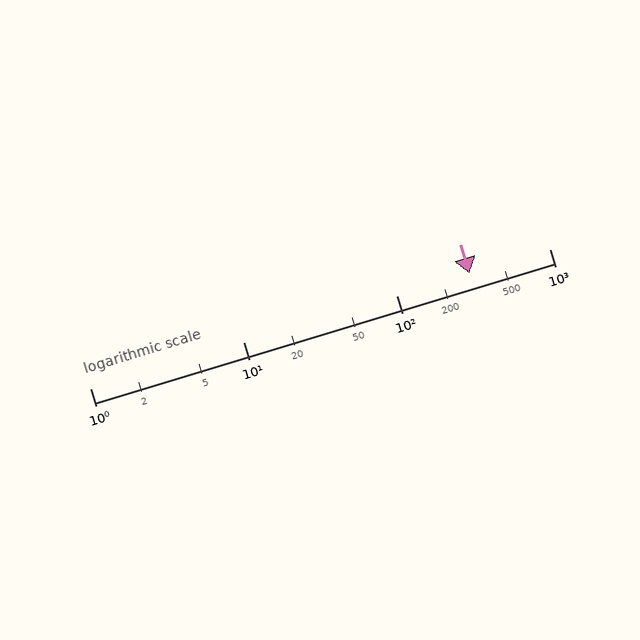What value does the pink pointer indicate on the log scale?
The pointer indicates approximately 300.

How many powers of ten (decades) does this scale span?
The scale spans 3 decades, from 1 to 1000.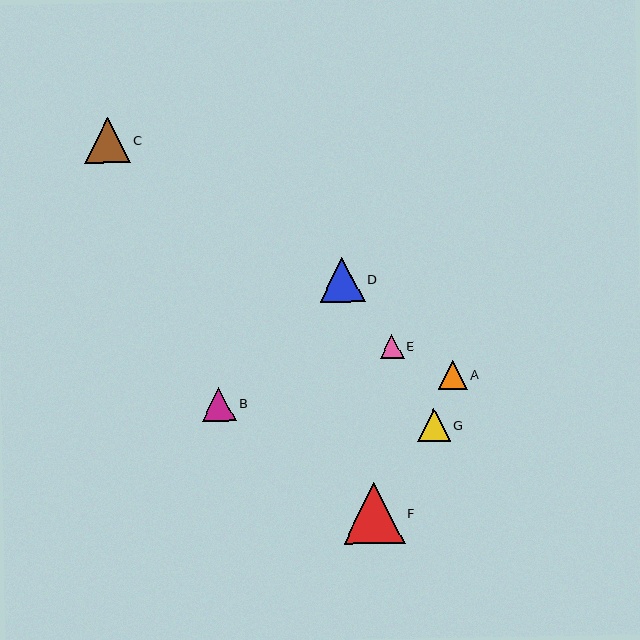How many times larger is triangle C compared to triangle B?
Triangle C is approximately 1.3 times the size of triangle B.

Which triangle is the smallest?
Triangle E is the smallest with a size of approximately 24 pixels.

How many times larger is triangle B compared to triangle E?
Triangle B is approximately 1.4 times the size of triangle E.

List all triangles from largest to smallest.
From largest to smallest: F, C, D, B, G, A, E.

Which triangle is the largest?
Triangle F is the largest with a size of approximately 61 pixels.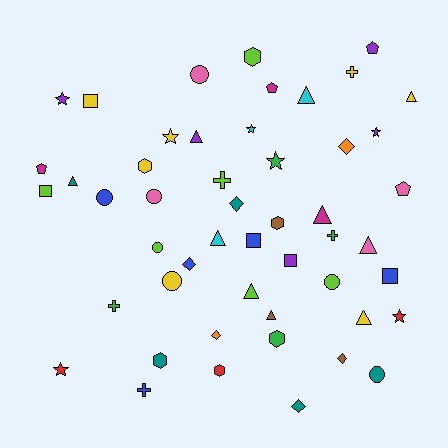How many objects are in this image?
There are 50 objects.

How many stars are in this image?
There are 7 stars.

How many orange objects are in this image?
There are 2 orange objects.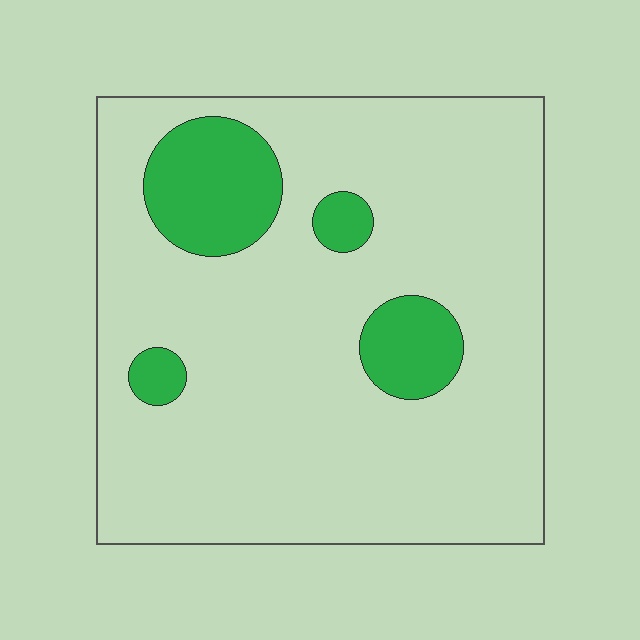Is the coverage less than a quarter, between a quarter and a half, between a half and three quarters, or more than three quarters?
Less than a quarter.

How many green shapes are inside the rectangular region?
4.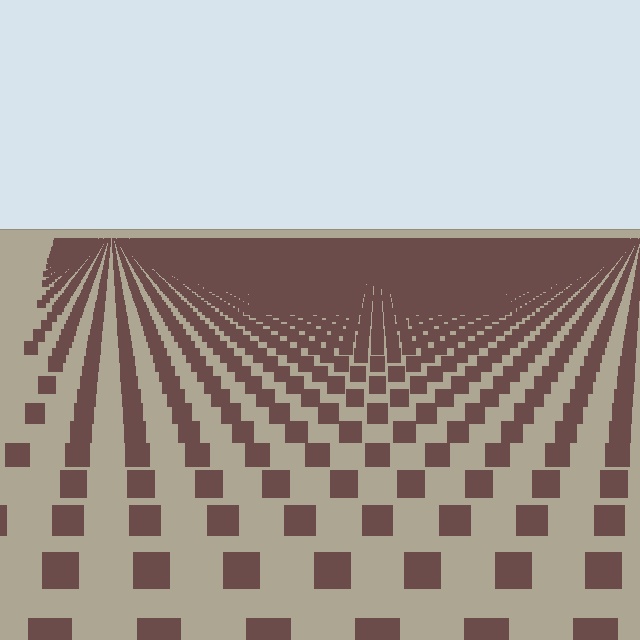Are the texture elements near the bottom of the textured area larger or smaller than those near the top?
Larger. Near the bottom, elements are closer to the viewer and appear at a bigger on-screen size.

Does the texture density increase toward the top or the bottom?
Density increases toward the top.